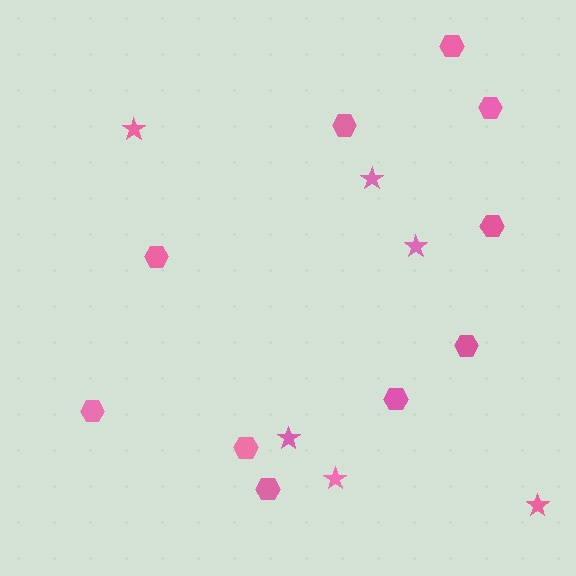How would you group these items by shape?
There are 2 groups: one group of stars (6) and one group of hexagons (10).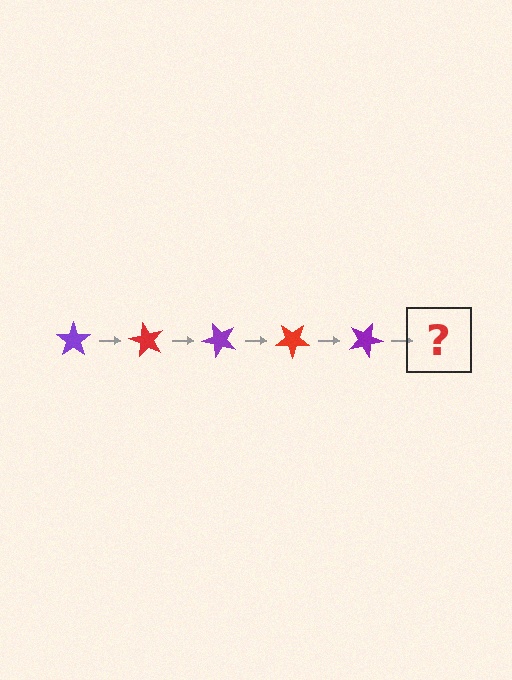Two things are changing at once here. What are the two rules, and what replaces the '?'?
The two rules are that it rotates 60 degrees each step and the color cycles through purple and red. The '?' should be a red star, rotated 300 degrees from the start.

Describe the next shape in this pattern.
It should be a red star, rotated 300 degrees from the start.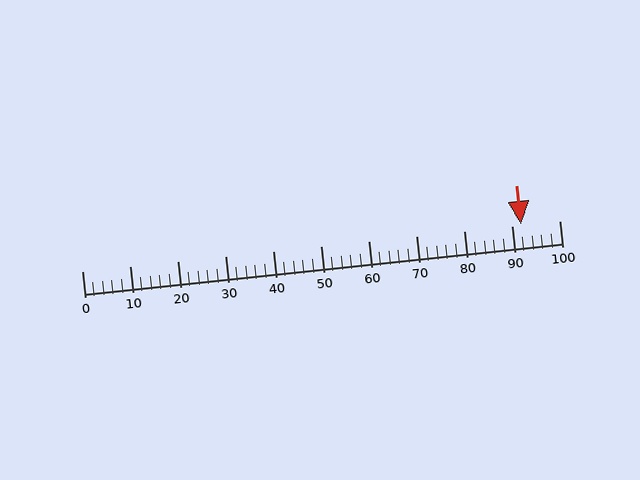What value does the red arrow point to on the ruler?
The red arrow points to approximately 92.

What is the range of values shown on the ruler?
The ruler shows values from 0 to 100.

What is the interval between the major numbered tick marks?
The major tick marks are spaced 10 units apart.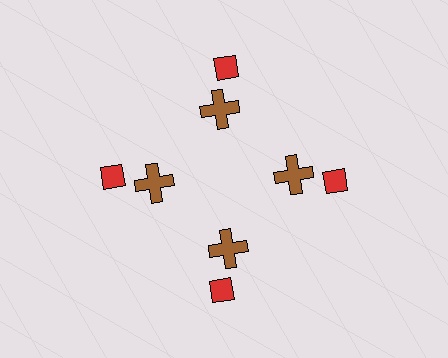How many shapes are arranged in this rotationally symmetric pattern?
There are 8 shapes, arranged in 4 groups of 2.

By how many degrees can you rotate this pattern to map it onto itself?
The pattern maps onto itself every 90 degrees of rotation.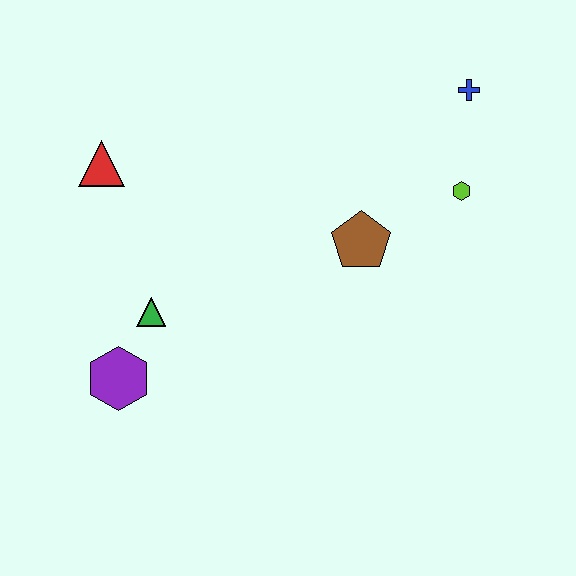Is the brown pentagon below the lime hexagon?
Yes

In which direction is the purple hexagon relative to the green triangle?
The purple hexagon is below the green triangle.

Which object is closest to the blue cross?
The lime hexagon is closest to the blue cross.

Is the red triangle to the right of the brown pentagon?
No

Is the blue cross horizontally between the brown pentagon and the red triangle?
No